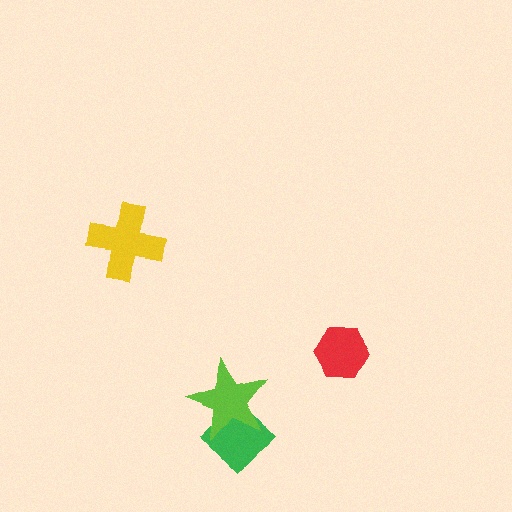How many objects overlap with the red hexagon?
0 objects overlap with the red hexagon.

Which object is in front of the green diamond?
The lime star is in front of the green diamond.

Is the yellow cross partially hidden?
No, no other shape covers it.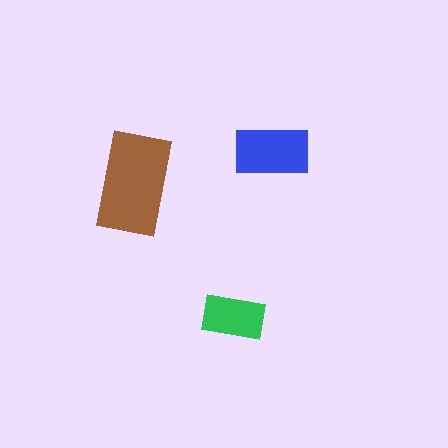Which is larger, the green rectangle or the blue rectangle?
The blue one.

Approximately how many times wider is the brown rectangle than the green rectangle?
About 1.5 times wider.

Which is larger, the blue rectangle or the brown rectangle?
The brown one.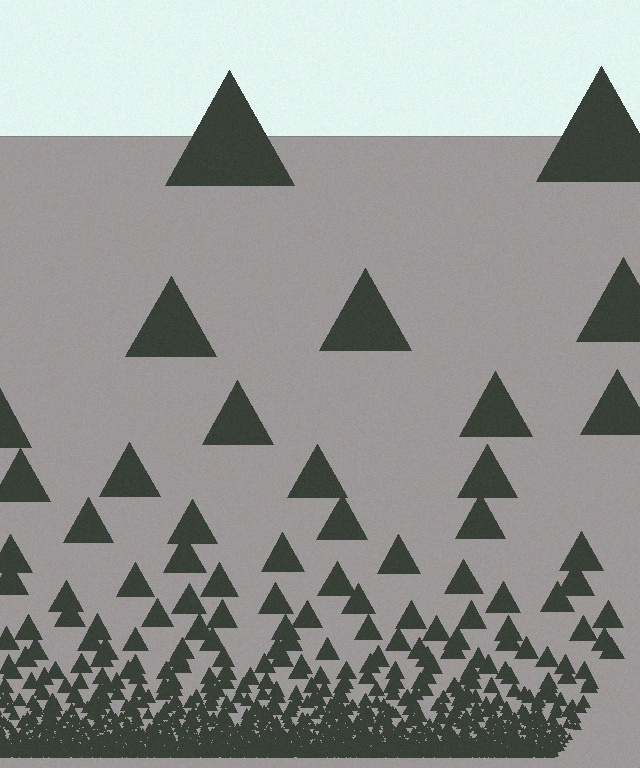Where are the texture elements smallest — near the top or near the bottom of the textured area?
Near the bottom.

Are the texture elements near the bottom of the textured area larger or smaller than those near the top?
Smaller. The gradient is inverted — elements near the bottom are smaller and denser.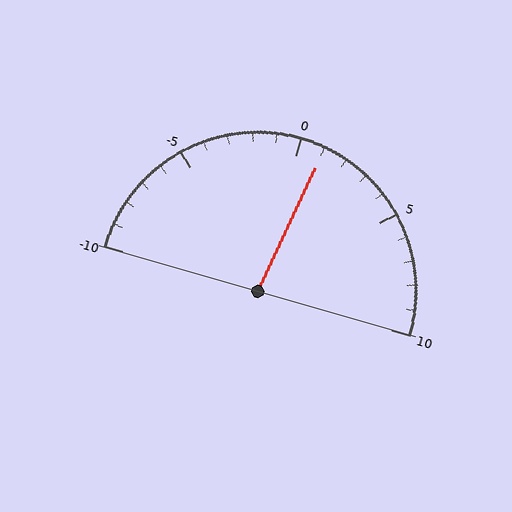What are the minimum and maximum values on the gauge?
The gauge ranges from -10 to 10.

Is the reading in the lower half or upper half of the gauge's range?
The reading is in the upper half of the range (-10 to 10).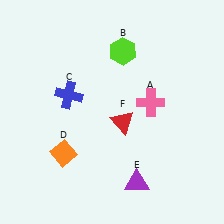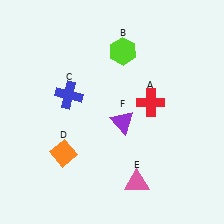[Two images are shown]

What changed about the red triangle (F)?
In Image 1, F is red. In Image 2, it changed to purple.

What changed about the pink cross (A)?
In Image 1, A is pink. In Image 2, it changed to red.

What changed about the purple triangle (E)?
In Image 1, E is purple. In Image 2, it changed to pink.